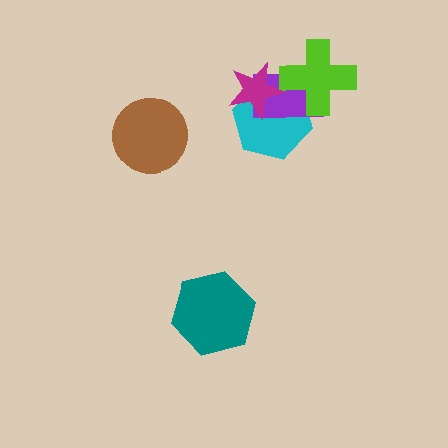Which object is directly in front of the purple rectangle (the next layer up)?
The lime cross is directly in front of the purple rectangle.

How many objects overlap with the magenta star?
2 objects overlap with the magenta star.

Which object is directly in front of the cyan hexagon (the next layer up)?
The purple rectangle is directly in front of the cyan hexagon.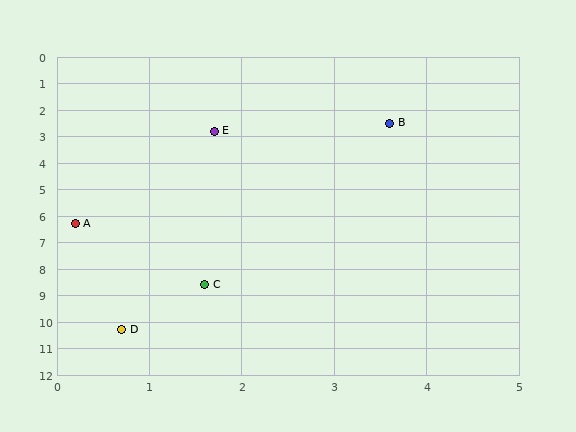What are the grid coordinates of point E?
Point E is at approximately (1.7, 2.8).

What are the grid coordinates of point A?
Point A is at approximately (0.2, 6.3).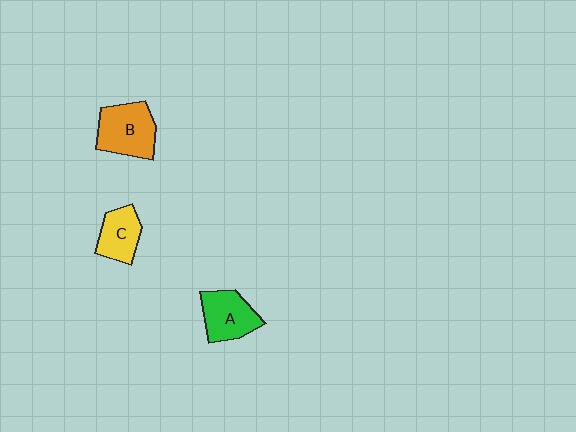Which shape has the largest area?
Shape B (orange).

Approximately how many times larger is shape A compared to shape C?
Approximately 1.2 times.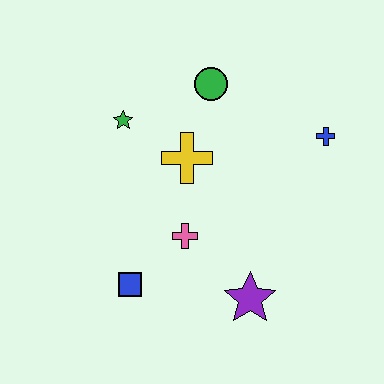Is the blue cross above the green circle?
No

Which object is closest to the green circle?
The yellow cross is closest to the green circle.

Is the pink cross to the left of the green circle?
Yes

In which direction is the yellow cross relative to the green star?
The yellow cross is to the right of the green star.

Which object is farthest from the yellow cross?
The purple star is farthest from the yellow cross.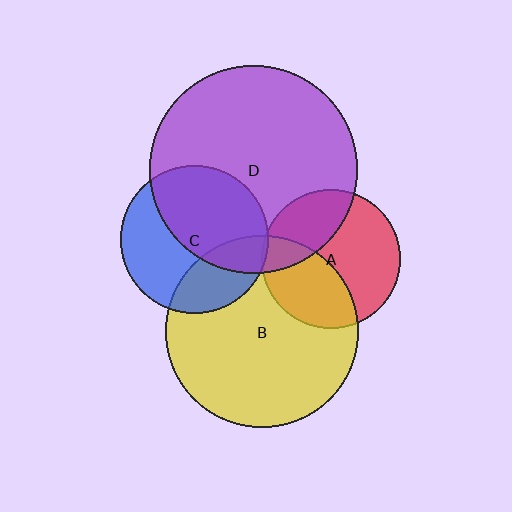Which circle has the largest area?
Circle D (purple).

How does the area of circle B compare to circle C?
Approximately 1.7 times.